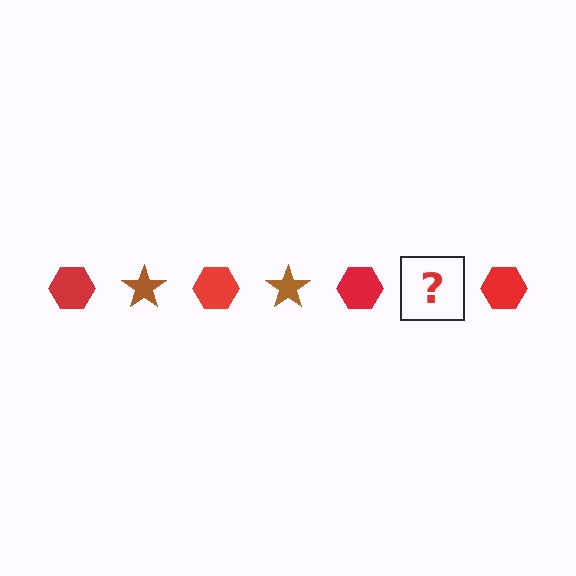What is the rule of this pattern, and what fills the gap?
The rule is that the pattern alternates between red hexagon and brown star. The gap should be filled with a brown star.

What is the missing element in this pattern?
The missing element is a brown star.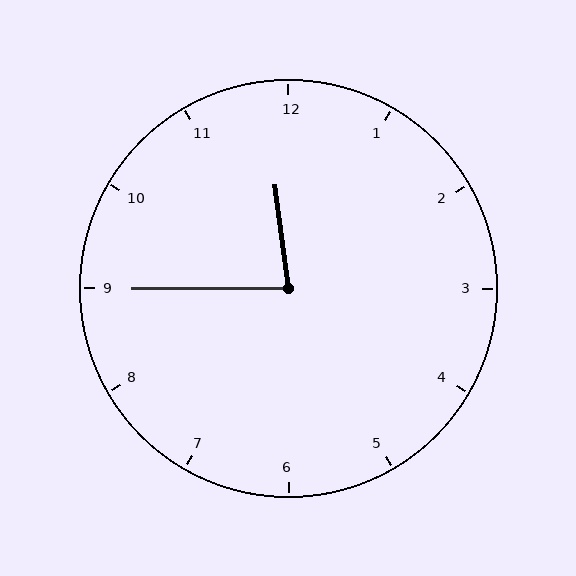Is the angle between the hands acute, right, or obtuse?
It is acute.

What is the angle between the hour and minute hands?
Approximately 82 degrees.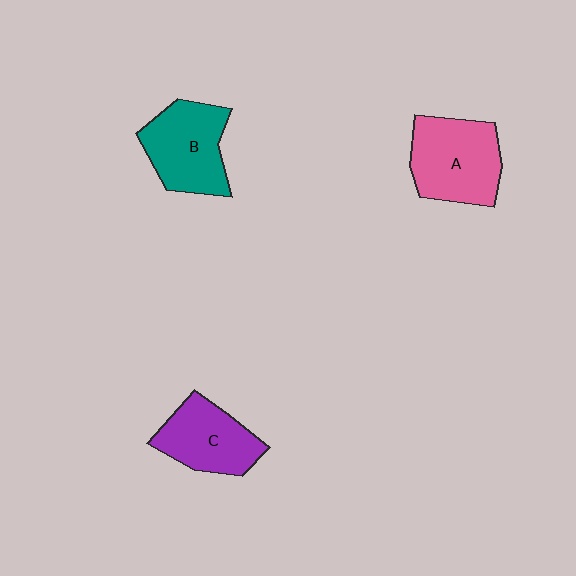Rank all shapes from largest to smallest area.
From largest to smallest: A (pink), B (teal), C (purple).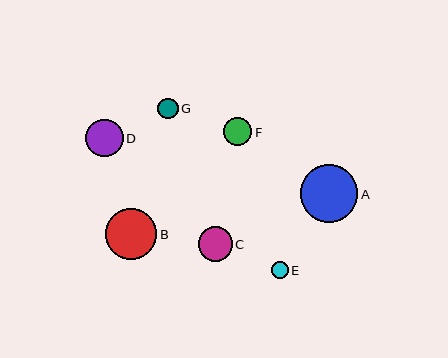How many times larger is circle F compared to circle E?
Circle F is approximately 1.7 times the size of circle E.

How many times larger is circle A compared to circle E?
Circle A is approximately 3.4 times the size of circle E.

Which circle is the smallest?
Circle E is the smallest with a size of approximately 17 pixels.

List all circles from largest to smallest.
From largest to smallest: A, B, D, C, F, G, E.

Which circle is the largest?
Circle A is the largest with a size of approximately 57 pixels.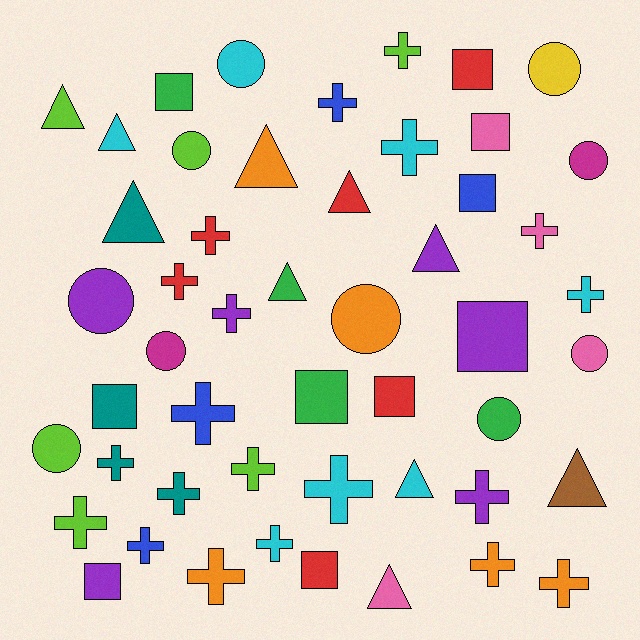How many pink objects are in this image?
There are 4 pink objects.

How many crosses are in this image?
There are 20 crosses.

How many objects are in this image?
There are 50 objects.